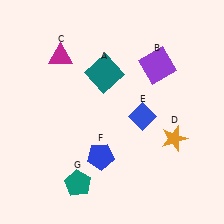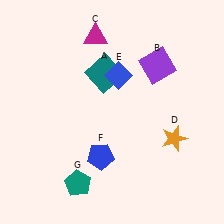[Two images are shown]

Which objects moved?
The objects that moved are: the magenta triangle (C), the blue diamond (E).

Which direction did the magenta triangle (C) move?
The magenta triangle (C) moved right.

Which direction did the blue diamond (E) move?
The blue diamond (E) moved up.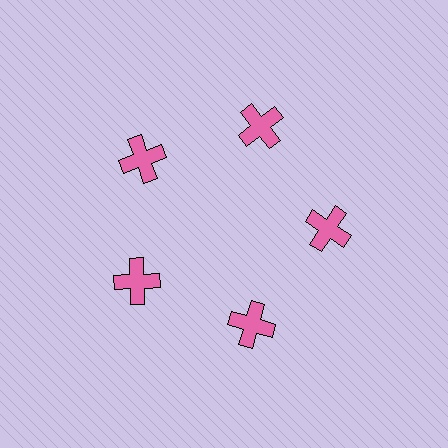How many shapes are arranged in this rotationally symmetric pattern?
There are 5 shapes, arranged in 5 groups of 1.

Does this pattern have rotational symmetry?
Yes, this pattern has 5-fold rotational symmetry. It looks the same after rotating 72 degrees around the center.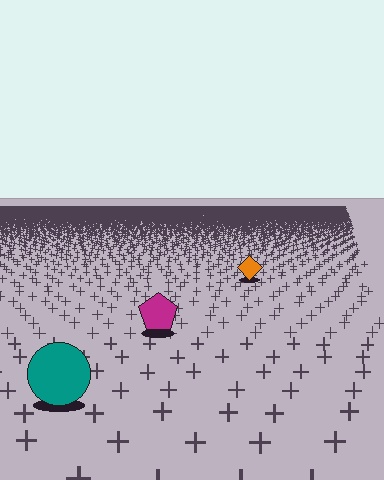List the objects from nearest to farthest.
From nearest to farthest: the teal circle, the magenta pentagon, the orange diamond.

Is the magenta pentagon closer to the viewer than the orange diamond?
Yes. The magenta pentagon is closer — you can tell from the texture gradient: the ground texture is coarser near it.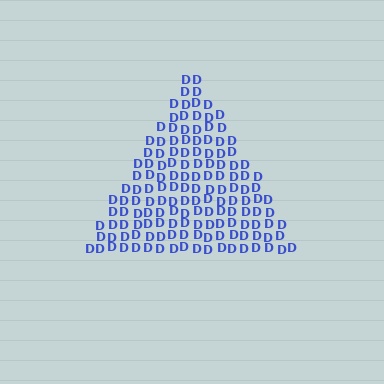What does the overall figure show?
The overall figure shows a triangle.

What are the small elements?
The small elements are letter D's.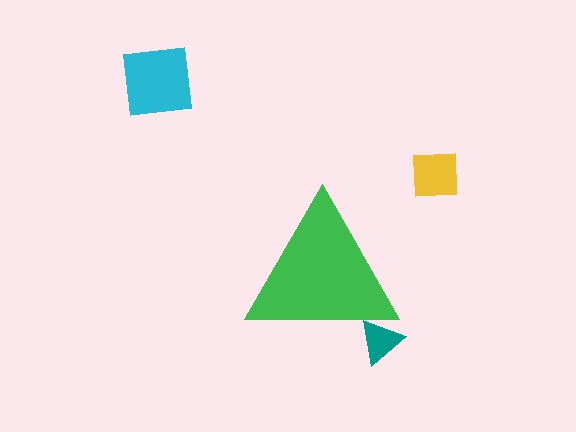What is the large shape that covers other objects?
A green triangle.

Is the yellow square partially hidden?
No, the yellow square is fully visible.